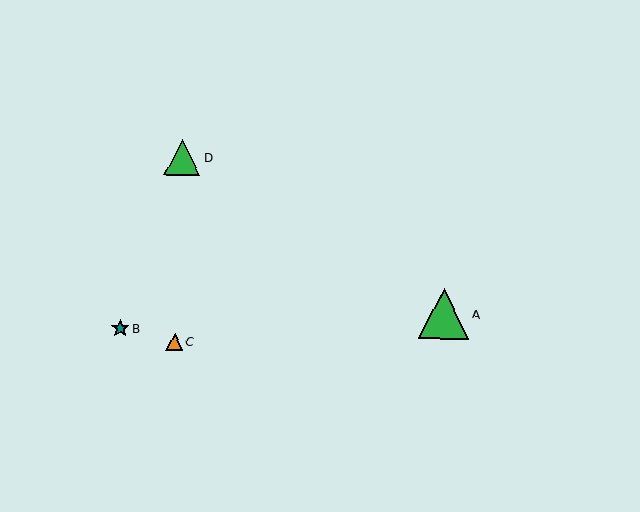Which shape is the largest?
The green triangle (labeled A) is the largest.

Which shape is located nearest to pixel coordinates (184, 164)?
The green triangle (labeled D) at (182, 157) is nearest to that location.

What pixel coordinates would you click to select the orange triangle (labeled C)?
Click at (175, 342) to select the orange triangle C.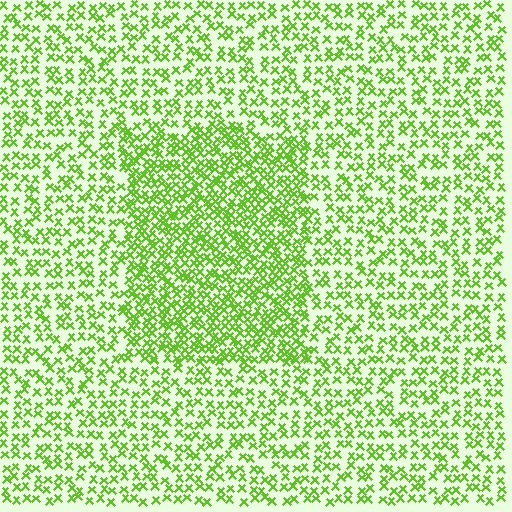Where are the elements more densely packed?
The elements are more densely packed inside the rectangle boundary.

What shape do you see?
I see a rectangle.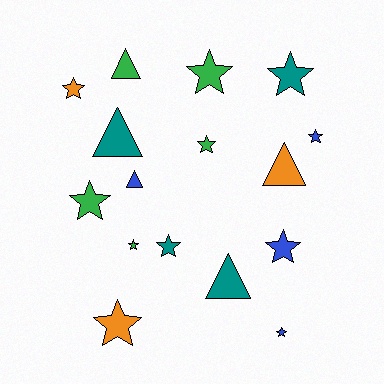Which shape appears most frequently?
Star, with 11 objects.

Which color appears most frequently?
Green, with 5 objects.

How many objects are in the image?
There are 16 objects.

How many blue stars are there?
There are 3 blue stars.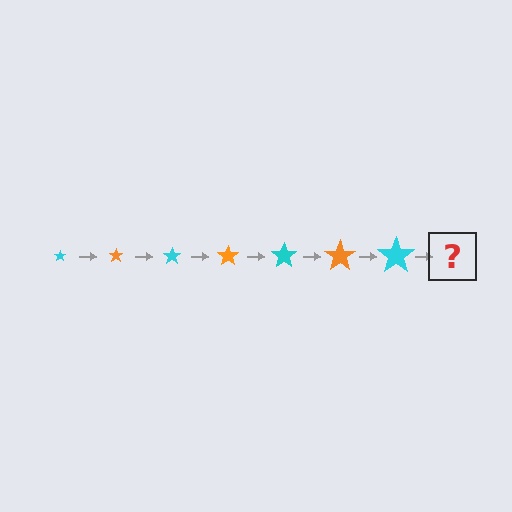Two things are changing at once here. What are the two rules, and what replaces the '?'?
The two rules are that the star grows larger each step and the color cycles through cyan and orange. The '?' should be an orange star, larger than the previous one.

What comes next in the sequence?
The next element should be an orange star, larger than the previous one.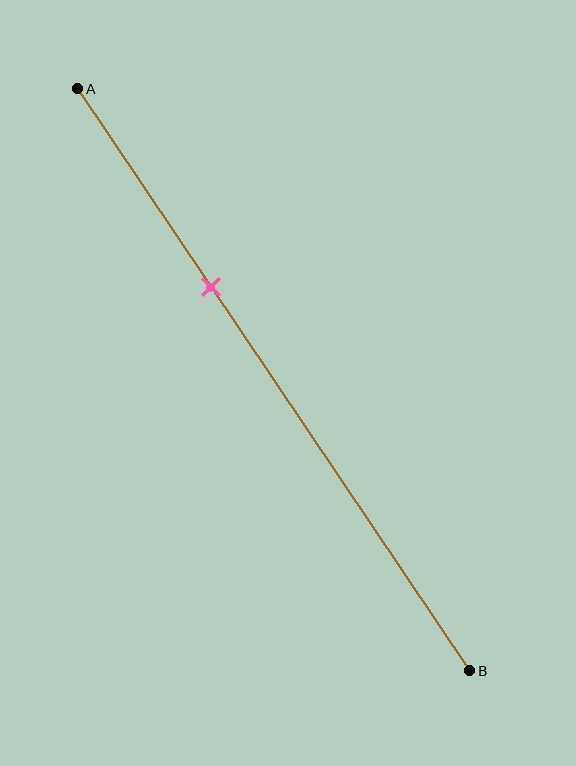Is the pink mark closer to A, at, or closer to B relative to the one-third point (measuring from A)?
The pink mark is approximately at the one-third point of segment AB.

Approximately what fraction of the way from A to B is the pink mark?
The pink mark is approximately 35% of the way from A to B.